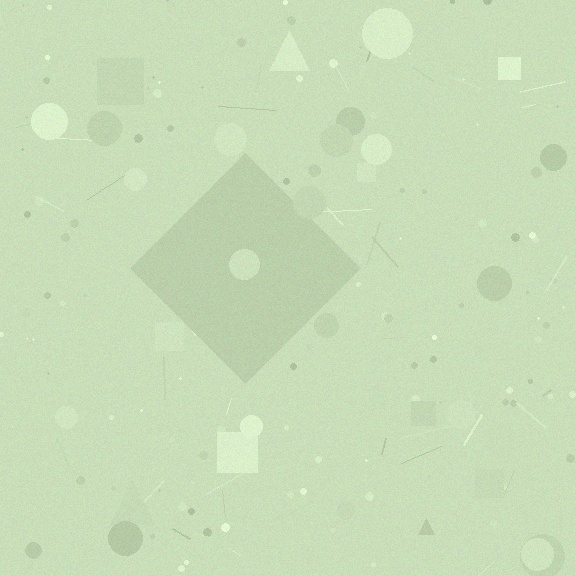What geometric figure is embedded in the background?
A diamond is embedded in the background.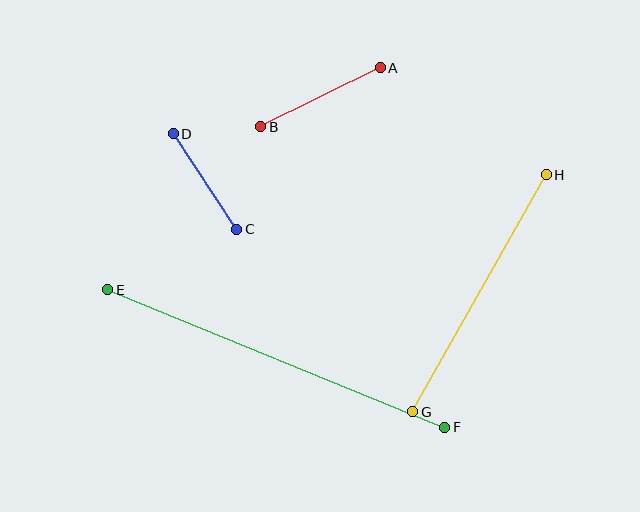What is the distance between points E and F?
The distance is approximately 364 pixels.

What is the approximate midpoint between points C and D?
The midpoint is at approximately (205, 182) pixels.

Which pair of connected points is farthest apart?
Points E and F are farthest apart.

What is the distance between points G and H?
The distance is approximately 272 pixels.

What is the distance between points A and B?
The distance is approximately 133 pixels.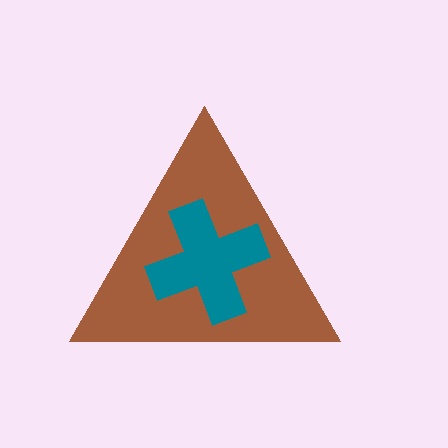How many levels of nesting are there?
2.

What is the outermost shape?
The brown triangle.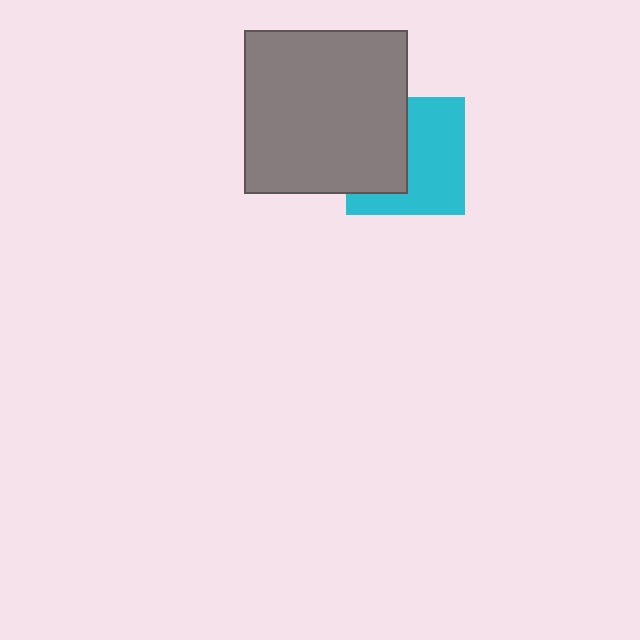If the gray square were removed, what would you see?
You would see the complete cyan square.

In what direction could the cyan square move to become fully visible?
The cyan square could move right. That would shift it out from behind the gray square entirely.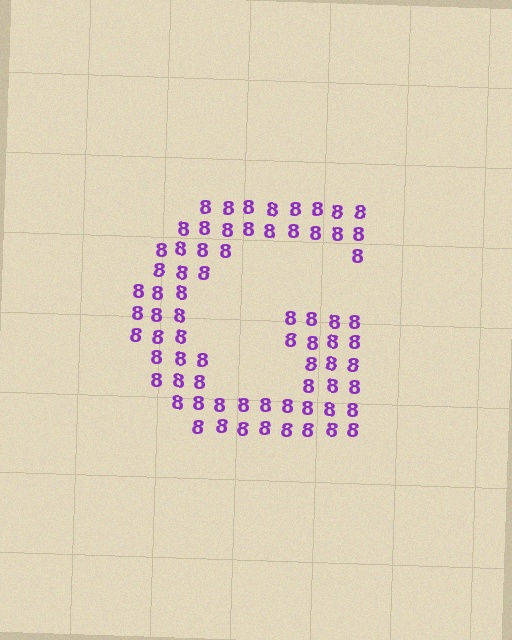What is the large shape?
The large shape is the letter G.